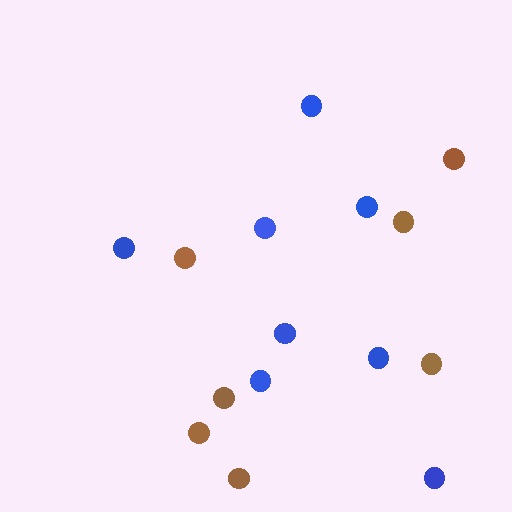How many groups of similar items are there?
There are 2 groups: one group of brown circles (7) and one group of blue circles (8).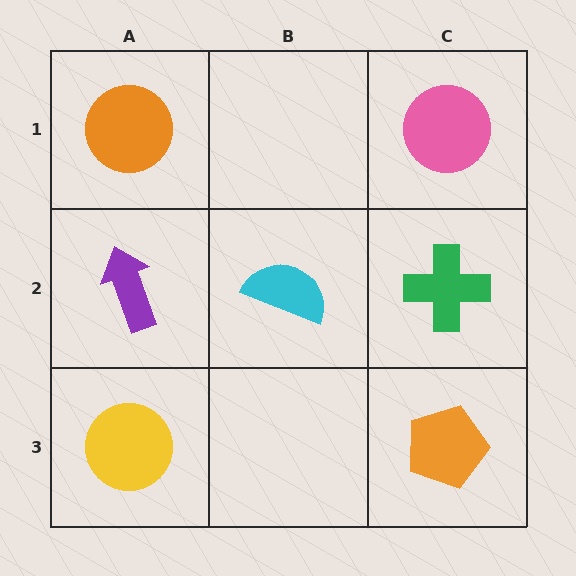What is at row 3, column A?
A yellow circle.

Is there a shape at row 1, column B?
No, that cell is empty.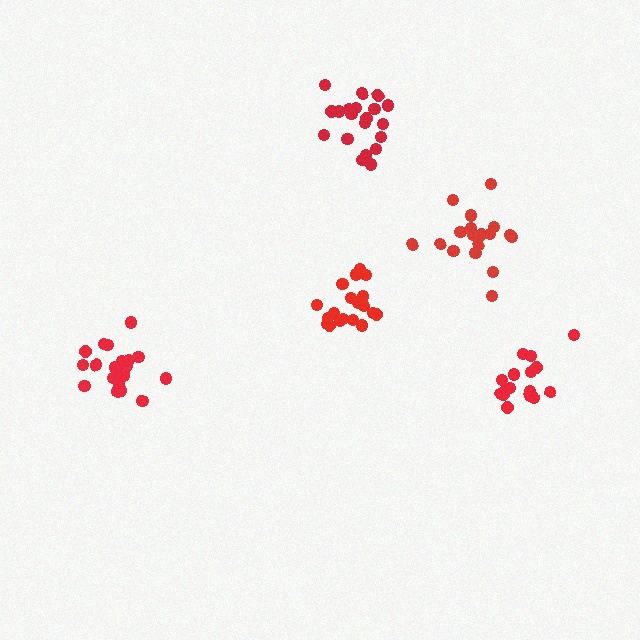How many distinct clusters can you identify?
There are 5 distinct clusters.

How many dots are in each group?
Group 1: 16 dots, Group 2: 20 dots, Group 3: 18 dots, Group 4: 21 dots, Group 5: 21 dots (96 total).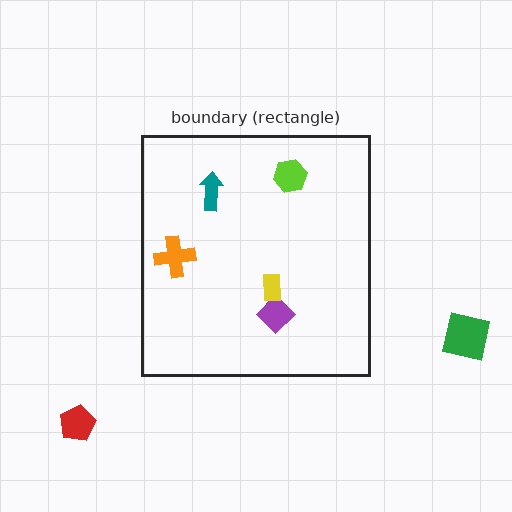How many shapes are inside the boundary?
5 inside, 2 outside.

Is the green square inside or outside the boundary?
Outside.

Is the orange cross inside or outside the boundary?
Inside.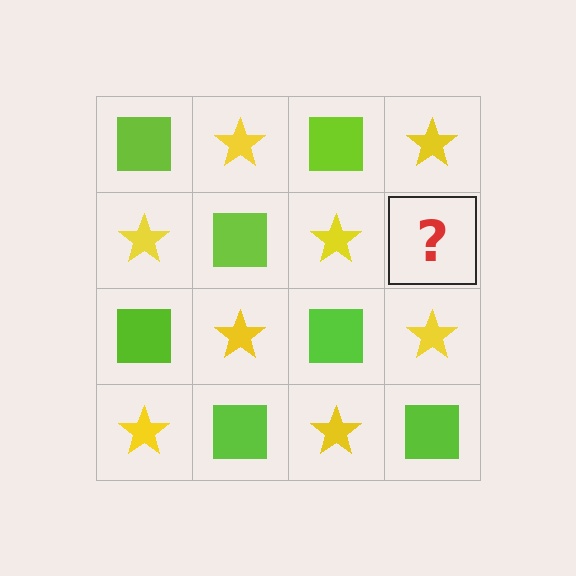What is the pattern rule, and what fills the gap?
The rule is that it alternates lime square and yellow star in a checkerboard pattern. The gap should be filled with a lime square.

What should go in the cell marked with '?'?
The missing cell should contain a lime square.